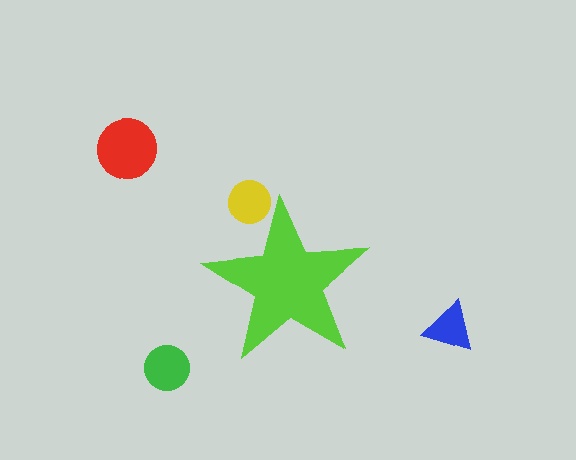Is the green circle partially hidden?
No, the green circle is fully visible.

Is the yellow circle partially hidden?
Yes, the yellow circle is partially hidden behind the lime star.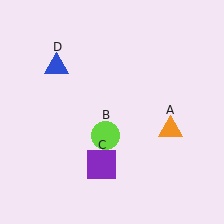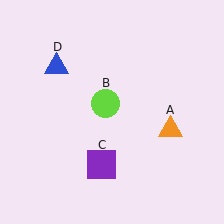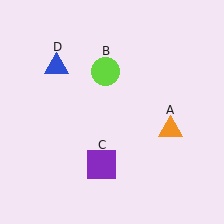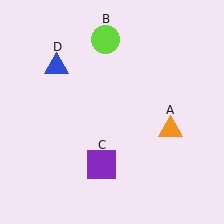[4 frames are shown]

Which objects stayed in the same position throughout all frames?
Orange triangle (object A) and purple square (object C) and blue triangle (object D) remained stationary.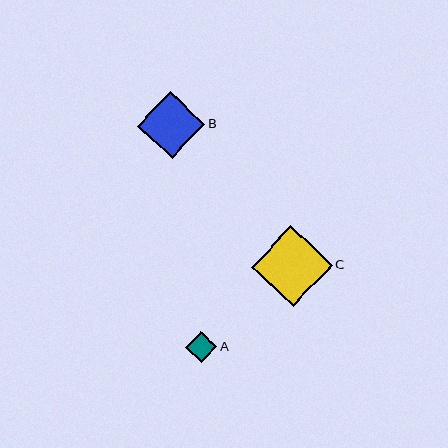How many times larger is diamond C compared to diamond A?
Diamond C is approximately 2.6 times the size of diamond A.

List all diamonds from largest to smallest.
From largest to smallest: C, B, A.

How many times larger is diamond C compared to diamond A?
Diamond C is approximately 2.6 times the size of diamond A.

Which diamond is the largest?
Diamond C is the largest with a size of approximately 81 pixels.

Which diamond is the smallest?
Diamond A is the smallest with a size of approximately 31 pixels.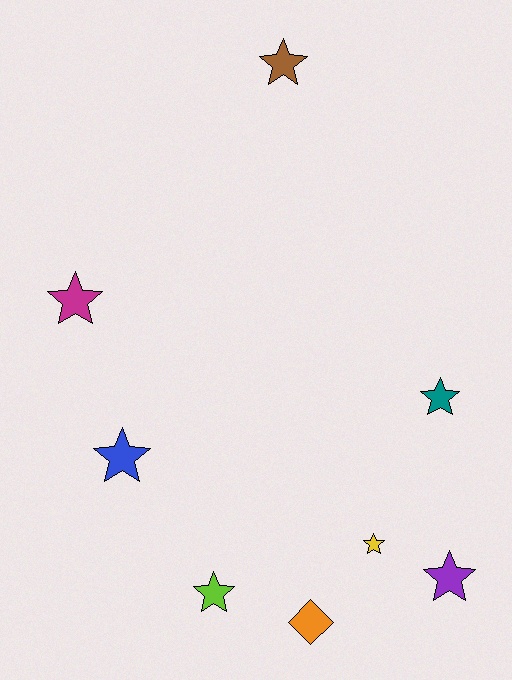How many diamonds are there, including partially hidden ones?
There is 1 diamond.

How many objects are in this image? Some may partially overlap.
There are 8 objects.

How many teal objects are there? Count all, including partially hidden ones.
There is 1 teal object.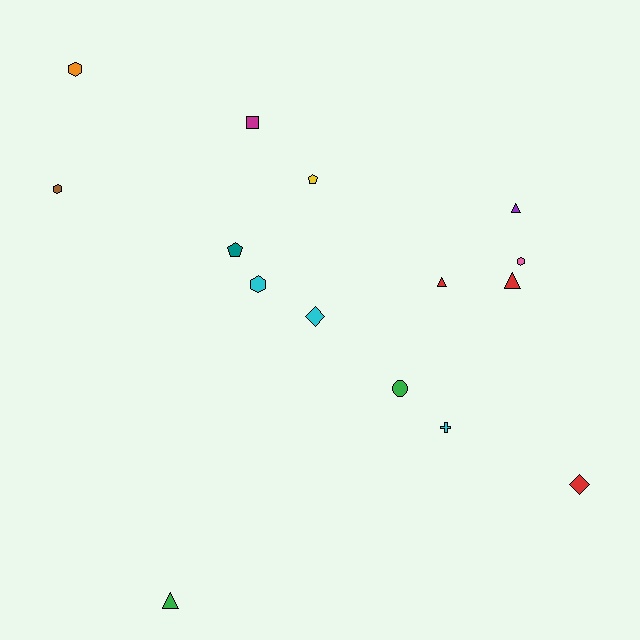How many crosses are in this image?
There is 1 cross.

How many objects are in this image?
There are 15 objects.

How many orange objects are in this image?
There is 1 orange object.